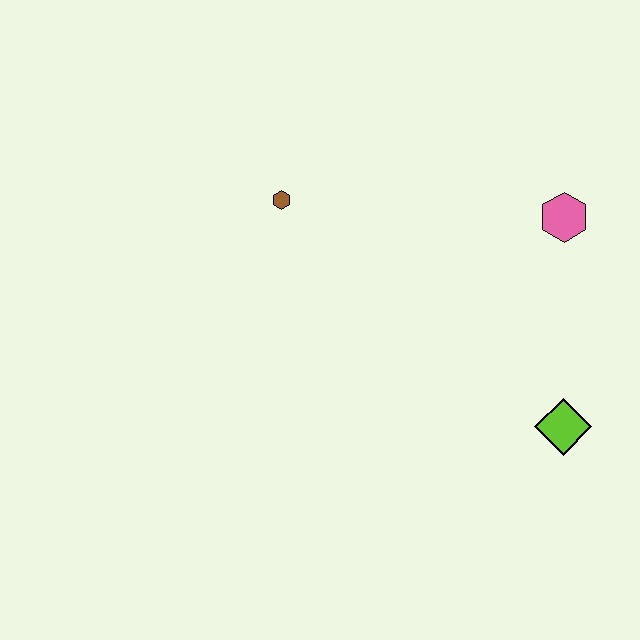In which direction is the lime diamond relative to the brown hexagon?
The lime diamond is to the right of the brown hexagon.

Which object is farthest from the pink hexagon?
The brown hexagon is farthest from the pink hexagon.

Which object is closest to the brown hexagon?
The pink hexagon is closest to the brown hexagon.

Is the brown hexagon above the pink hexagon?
Yes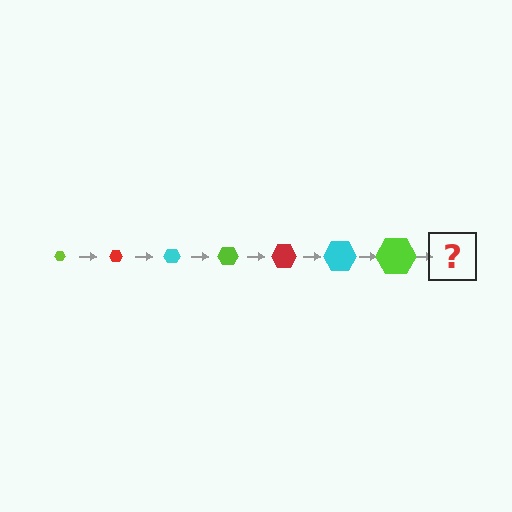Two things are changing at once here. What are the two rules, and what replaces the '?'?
The two rules are that the hexagon grows larger each step and the color cycles through lime, red, and cyan. The '?' should be a red hexagon, larger than the previous one.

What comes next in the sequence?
The next element should be a red hexagon, larger than the previous one.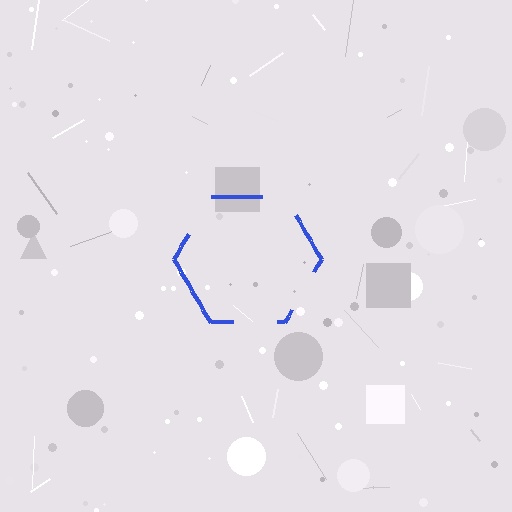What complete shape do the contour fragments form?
The contour fragments form a hexagon.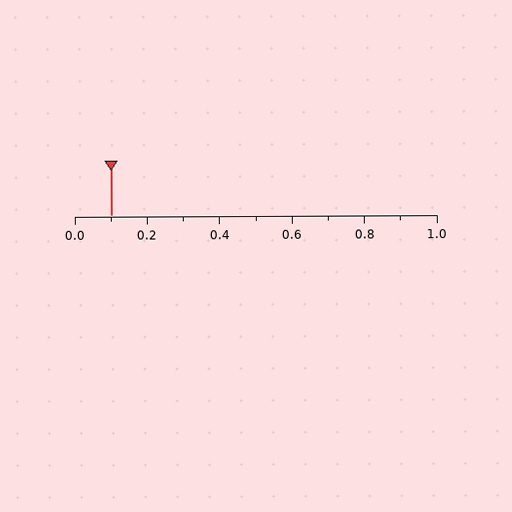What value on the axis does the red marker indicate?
The marker indicates approximately 0.1.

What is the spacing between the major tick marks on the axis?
The major ticks are spaced 0.2 apart.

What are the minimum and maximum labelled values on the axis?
The axis runs from 0.0 to 1.0.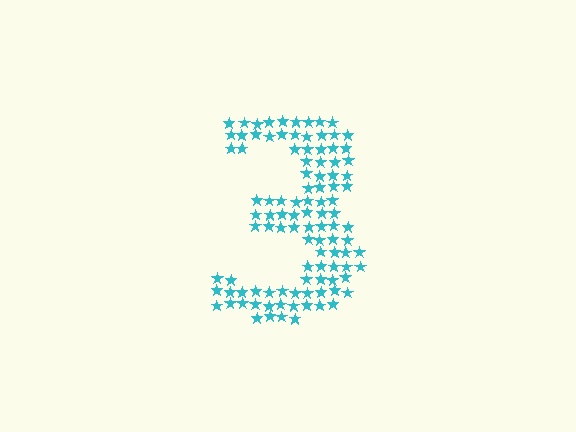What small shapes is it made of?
It is made of small stars.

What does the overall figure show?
The overall figure shows the digit 3.